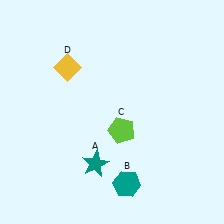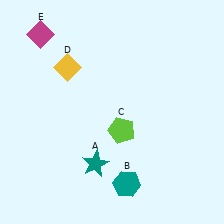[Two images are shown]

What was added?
A magenta diamond (E) was added in Image 2.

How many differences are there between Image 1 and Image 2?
There is 1 difference between the two images.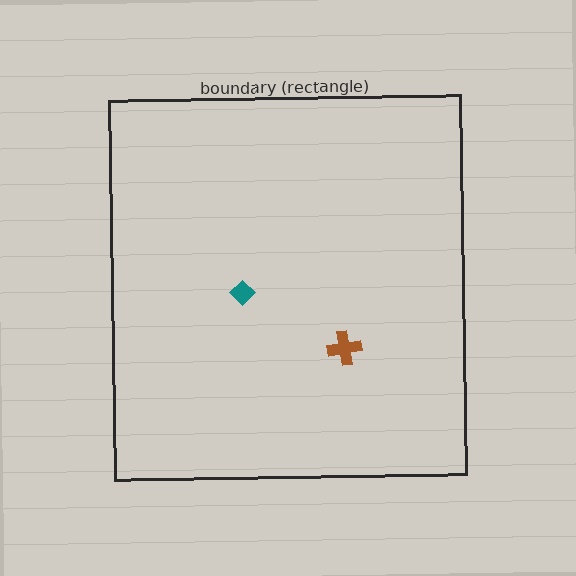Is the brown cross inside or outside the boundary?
Inside.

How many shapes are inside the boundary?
2 inside, 0 outside.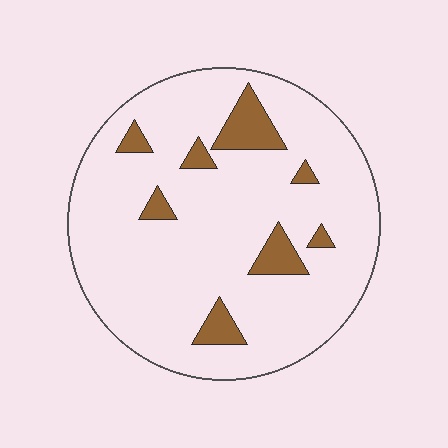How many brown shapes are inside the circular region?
8.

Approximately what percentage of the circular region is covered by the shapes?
Approximately 10%.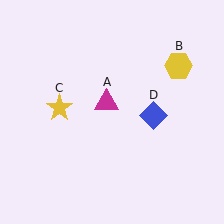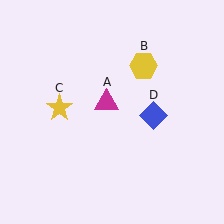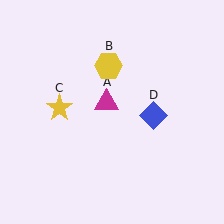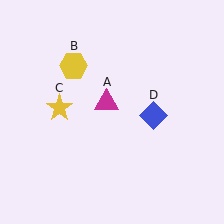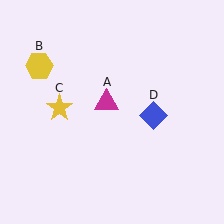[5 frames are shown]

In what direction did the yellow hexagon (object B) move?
The yellow hexagon (object B) moved left.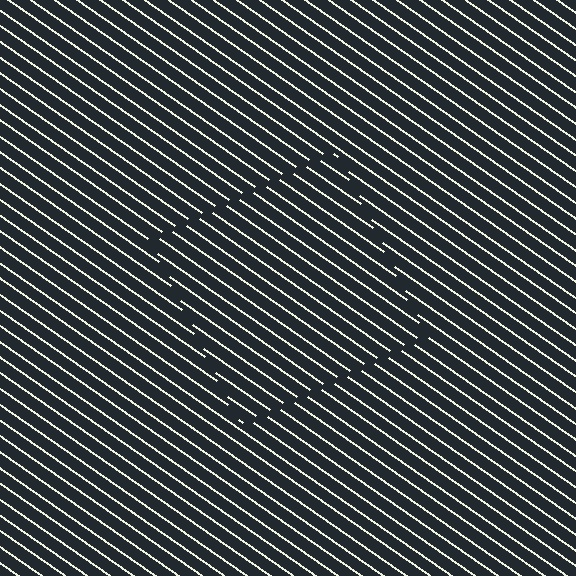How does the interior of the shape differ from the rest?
The interior of the shape contains the same grating, shifted by half a period — the contour is defined by the phase discontinuity where line-ends from the inner and outer gratings abut.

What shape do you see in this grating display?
An illusory square. The interior of the shape contains the same grating, shifted by half a period — the contour is defined by the phase discontinuity where line-ends from the inner and outer gratings abut.